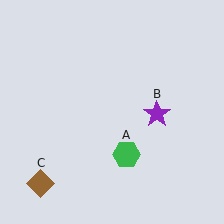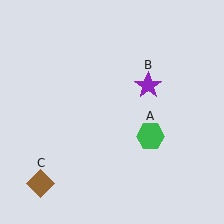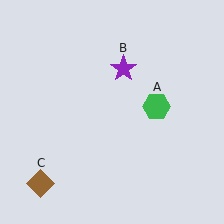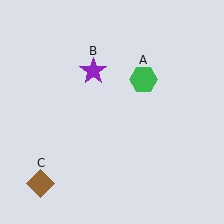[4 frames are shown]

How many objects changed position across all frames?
2 objects changed position: green hexagon (object A), purple star (object B).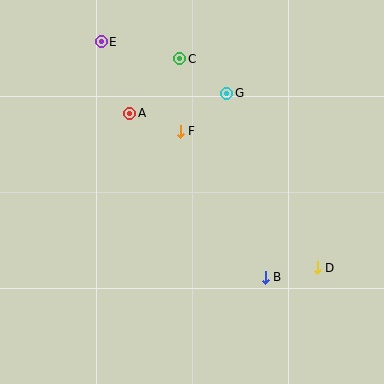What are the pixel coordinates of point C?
Point C is at (180, 59).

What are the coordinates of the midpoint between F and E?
The midpoint between F and E is at (141, 87).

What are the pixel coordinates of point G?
Point G is at (227, 93).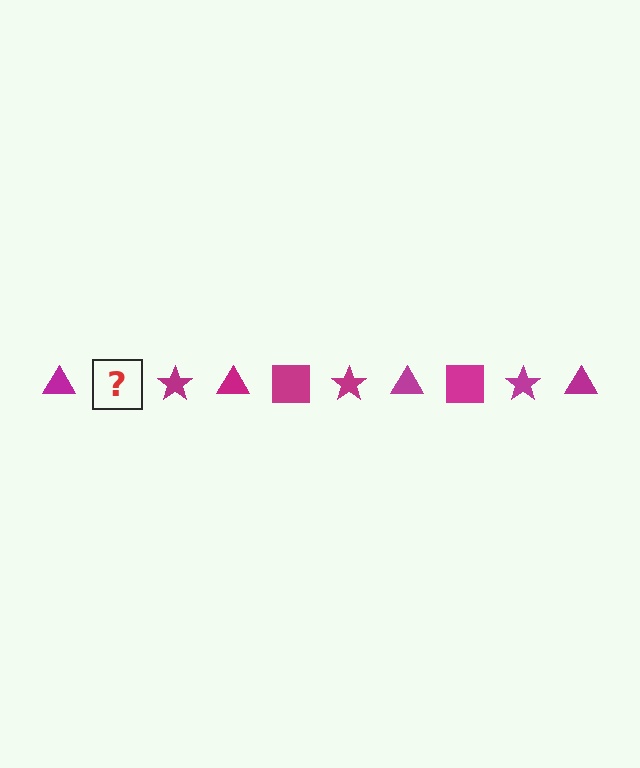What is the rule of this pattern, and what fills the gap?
The rule is that the pattern cycles through triangle, square, star shapes in magenta. The gap should be filled with a magenta square.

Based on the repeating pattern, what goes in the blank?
The blank should be a magenta square.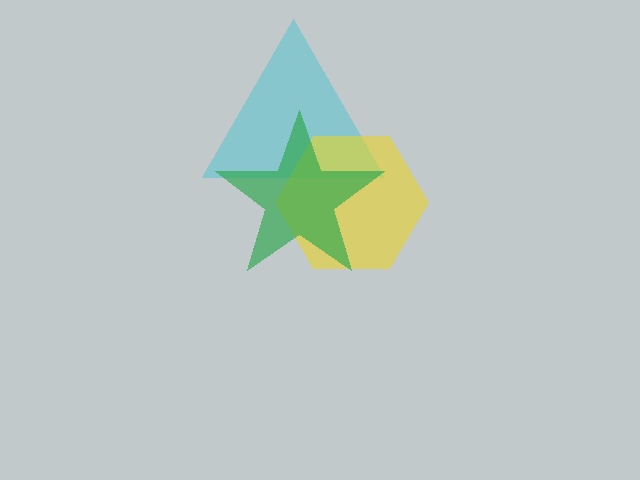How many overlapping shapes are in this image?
There are 3 overlapping shapes in the image.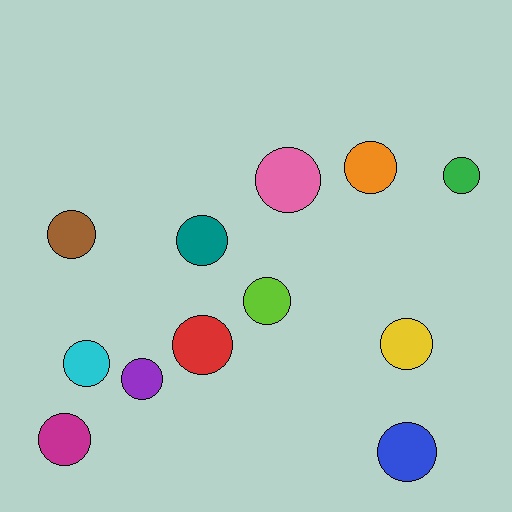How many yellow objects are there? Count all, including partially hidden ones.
There is 1 yellow object.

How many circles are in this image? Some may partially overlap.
There are 12 circles.